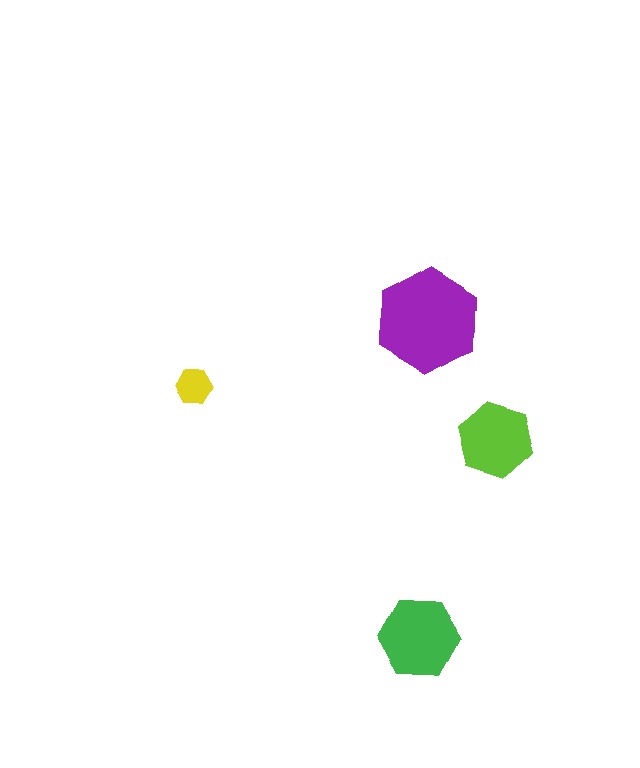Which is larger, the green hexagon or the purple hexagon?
The purple one.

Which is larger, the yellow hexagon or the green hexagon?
The green one.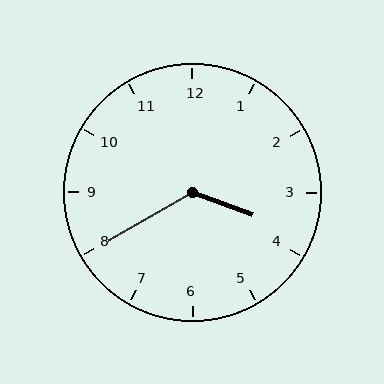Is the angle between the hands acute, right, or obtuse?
It is obtuse.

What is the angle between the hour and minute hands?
Approximately 130 degrees.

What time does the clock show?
3:40.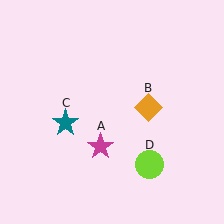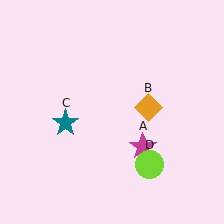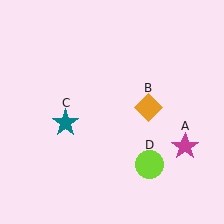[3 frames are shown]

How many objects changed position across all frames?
1 object changed position: magenta star (object A).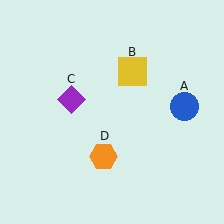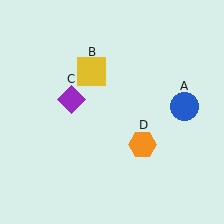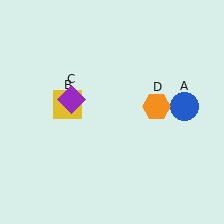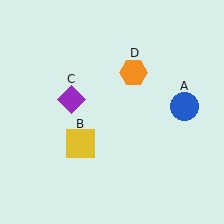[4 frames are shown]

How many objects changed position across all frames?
2 objects changed position: yellow square (object B), orange hexagon (object D).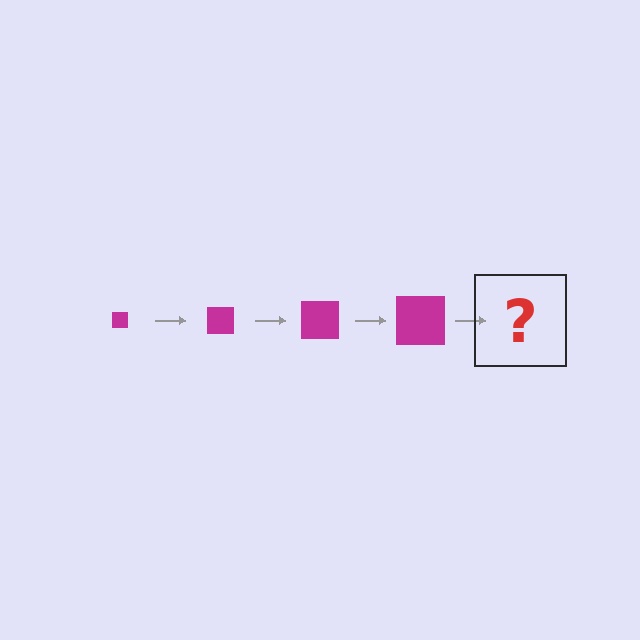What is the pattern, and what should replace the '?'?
The pattern is that the square gets progressively larger each step. The '?' should be a magenta square, larger than the previous one.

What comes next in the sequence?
The next element should be a magenta square, larger than the previous one.